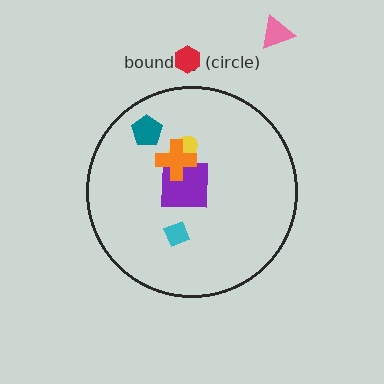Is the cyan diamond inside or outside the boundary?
Inside.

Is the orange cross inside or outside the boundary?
Inside.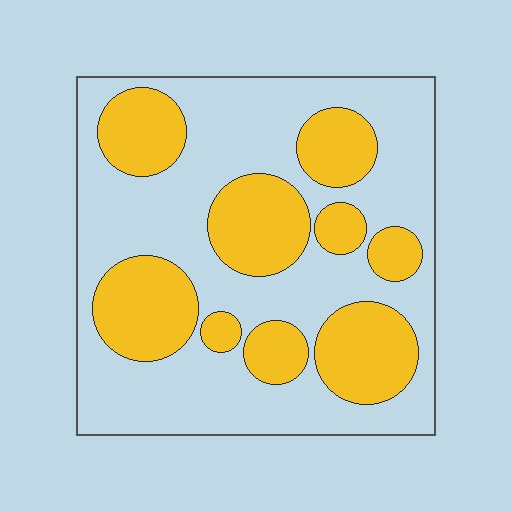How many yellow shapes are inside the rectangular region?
9.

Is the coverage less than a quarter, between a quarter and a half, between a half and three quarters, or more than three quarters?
Between a quarter and a half.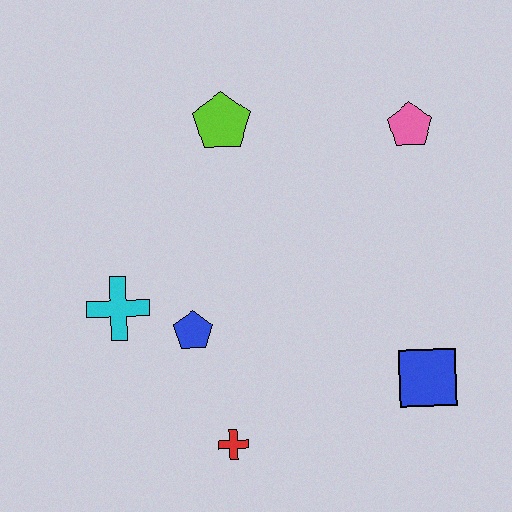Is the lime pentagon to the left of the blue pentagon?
No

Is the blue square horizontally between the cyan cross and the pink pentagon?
No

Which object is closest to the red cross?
The blue pentagon is closest to the red cross.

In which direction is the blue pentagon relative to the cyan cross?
The blue pentagon is to the right of the cyan cross.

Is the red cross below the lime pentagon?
Yes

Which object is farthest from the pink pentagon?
The red cross is farthest from the pink pentagon.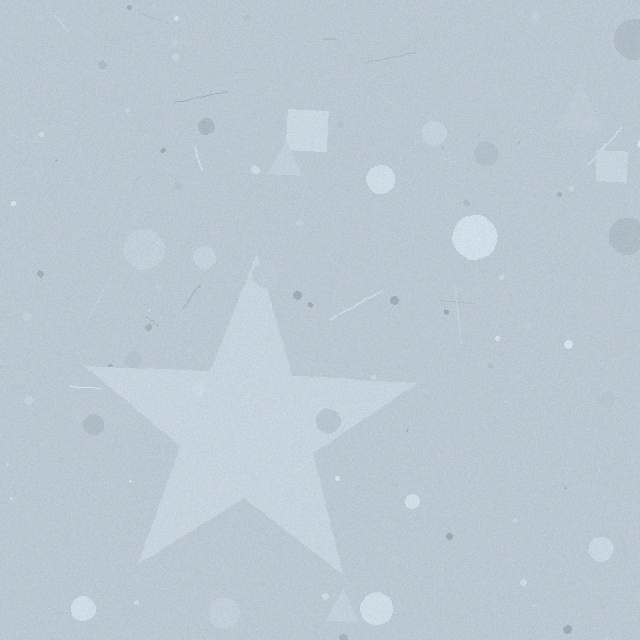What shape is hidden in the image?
A star is hidden in the image.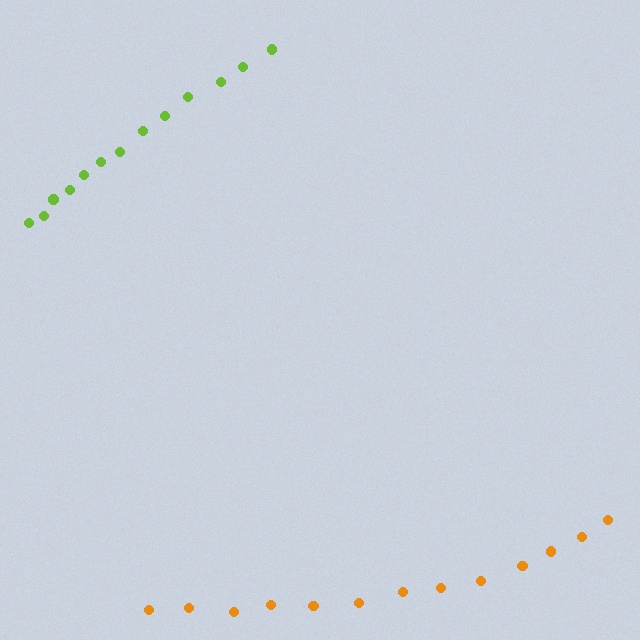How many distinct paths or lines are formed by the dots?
There are 2 distinct paths.